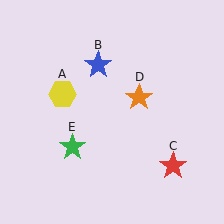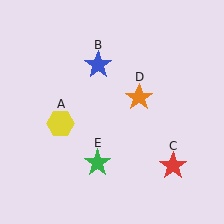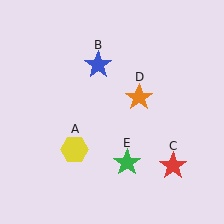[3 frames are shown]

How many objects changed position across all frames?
2 objects changed position: yellow hexagon (object A), green star (object E).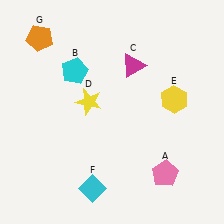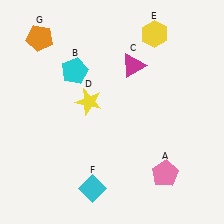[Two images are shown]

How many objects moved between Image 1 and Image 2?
1 object moved between the two images.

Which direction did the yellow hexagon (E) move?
The yellow hexagon (E) moved up.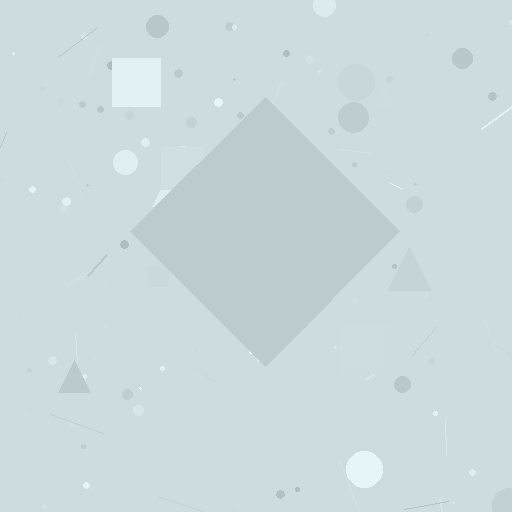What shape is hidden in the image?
A diamond is hidden in the image.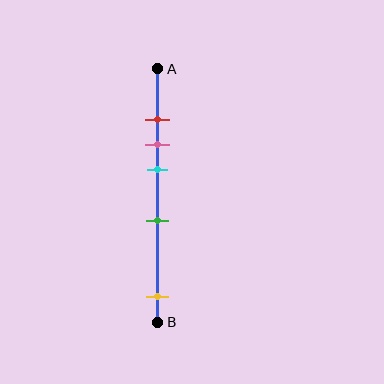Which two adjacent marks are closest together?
The red and pink marks are the closest adjacent pair.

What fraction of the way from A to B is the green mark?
The green mark is approximately 60% (0.6) of the way from A to B.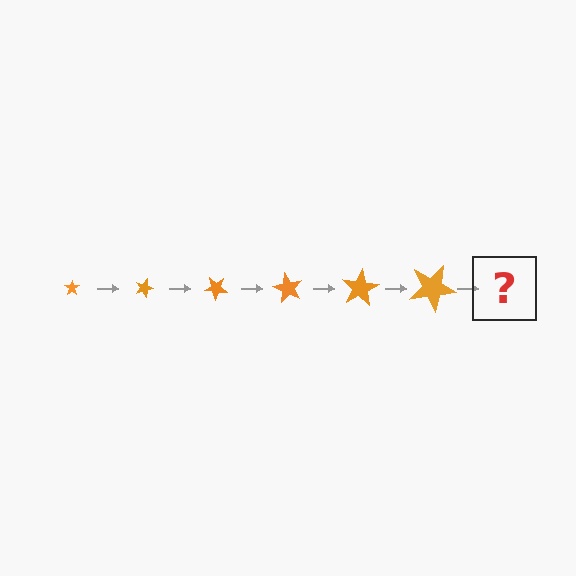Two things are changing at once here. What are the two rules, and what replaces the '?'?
The two rules are that the star grows larger each step and it rotates 20 degrees each step. The '?' should be a star, larger than the previous one and rotated 120 degrees from the start.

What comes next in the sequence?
The next element should be a star, larger than the previous one and rotated 120 degrees from the start.